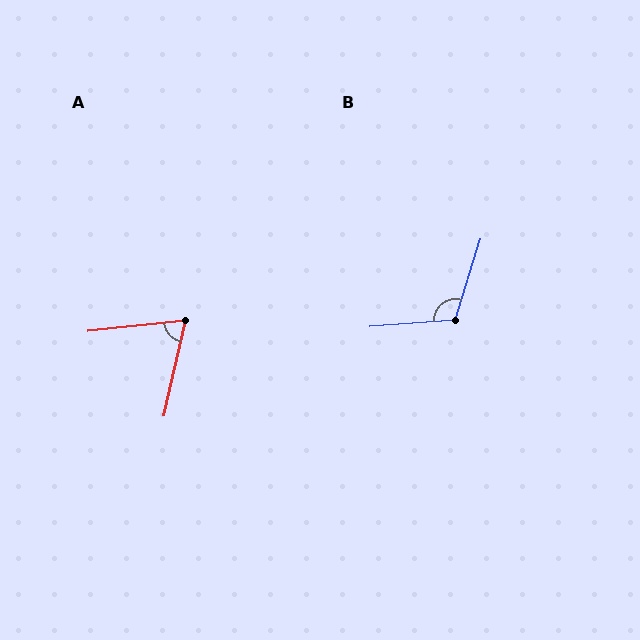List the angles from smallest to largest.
A (71°), B (112°).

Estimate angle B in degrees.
Approximately 112 degrees.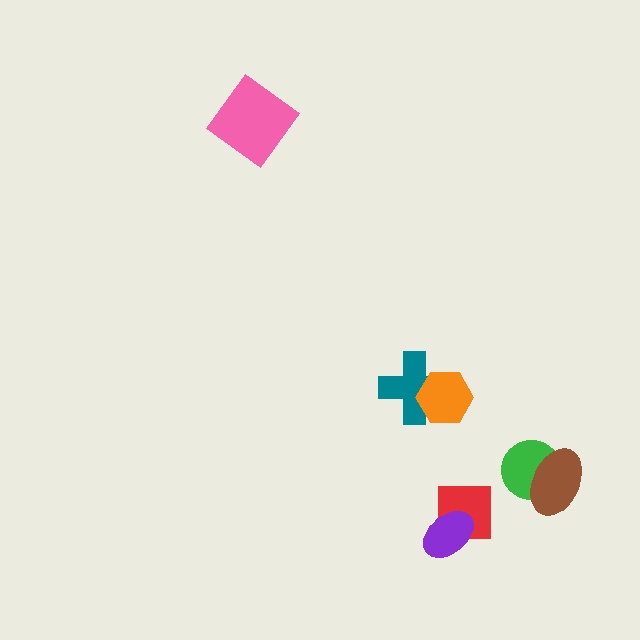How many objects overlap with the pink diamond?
0 objects overlap with the pink diamond.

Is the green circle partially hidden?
Yes, it is partially covered by another shape.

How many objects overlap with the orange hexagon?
1 object overlaps with the orange hexagon.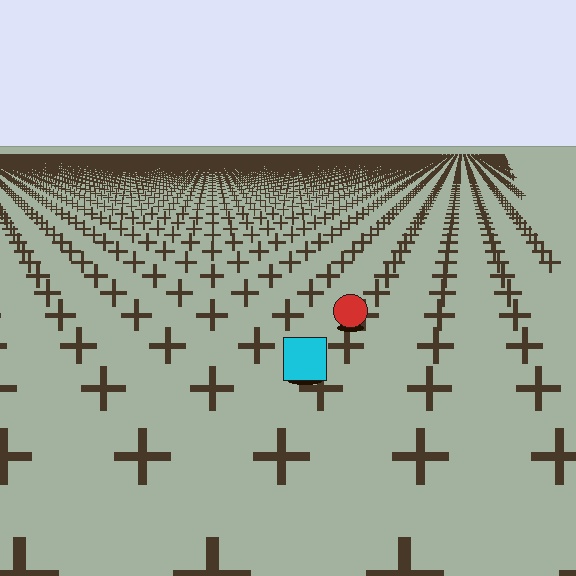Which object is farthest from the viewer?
The red circle is farthest from the viewer. It appears smaller and the ground texture around it is denser.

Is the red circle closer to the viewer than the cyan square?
No. The cyan square is closer — you can tell from the texture gradient: the ground texture is coarser near it.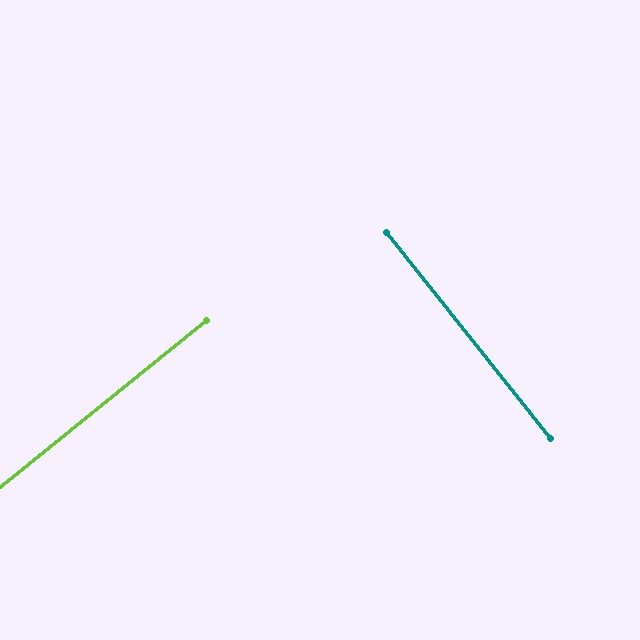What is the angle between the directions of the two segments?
Approximately 90 degrees.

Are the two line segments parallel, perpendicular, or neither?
Perpendicular — they meet at approximately 90°.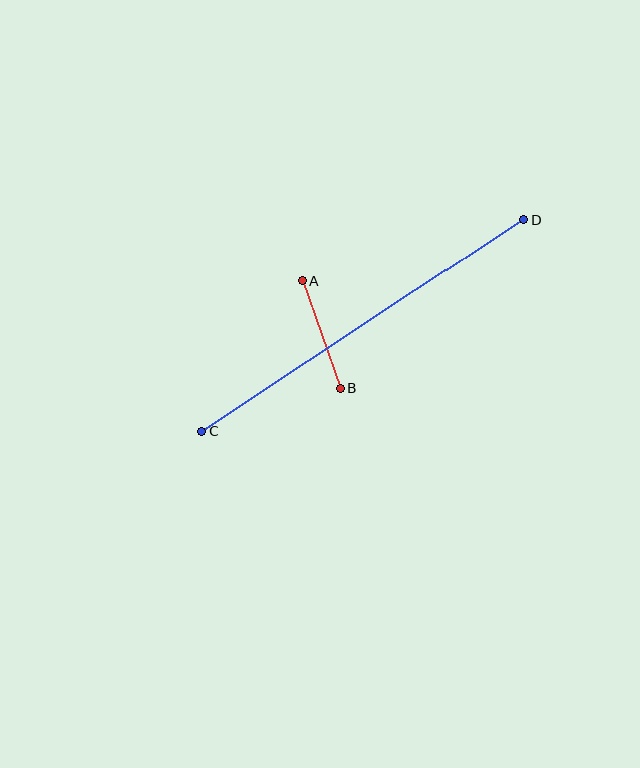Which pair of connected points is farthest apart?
Points C and D are farthest apart.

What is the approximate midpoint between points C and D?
The midpoint is at approximately (363, 325) pixels.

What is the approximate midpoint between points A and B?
The midpoint is at approximately (321, 335) pixels.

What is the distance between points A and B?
The distance is approximately 114 pixels.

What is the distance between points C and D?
The distance is approximately 385 pixels.